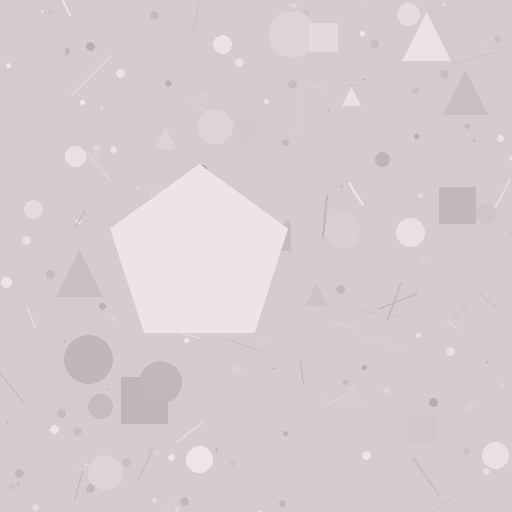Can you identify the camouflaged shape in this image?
The camouflaged shape is a pentagon.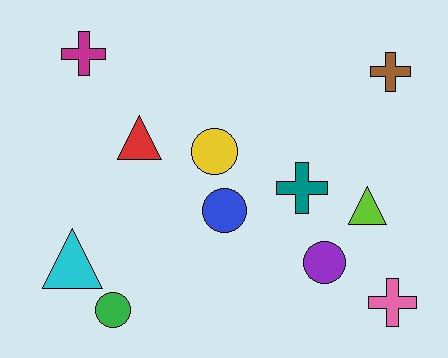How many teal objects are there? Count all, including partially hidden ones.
There is 1 teal object.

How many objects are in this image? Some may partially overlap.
There are 11 objects.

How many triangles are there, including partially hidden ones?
There are 3 triangles.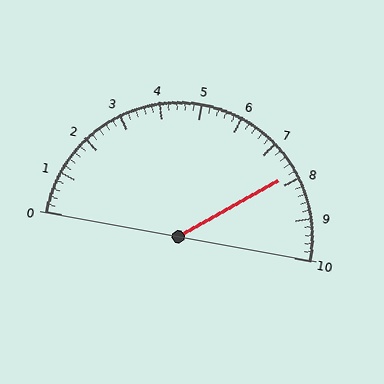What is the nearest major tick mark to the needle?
The nearest major tick mark is 8.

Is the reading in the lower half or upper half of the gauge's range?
The reading is in the upper half of the range (0 to 10).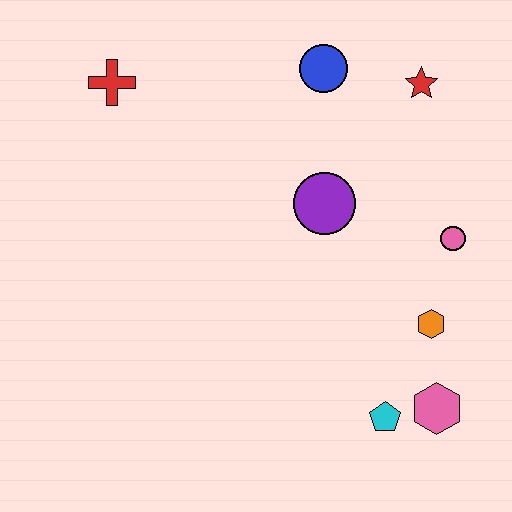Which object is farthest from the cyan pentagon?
The red cross is farthest from the cyan pentagon.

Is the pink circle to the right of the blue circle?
Yes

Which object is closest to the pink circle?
The orange hexagon is closest to the pink circle.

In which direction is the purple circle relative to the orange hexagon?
The purple circle is above the orange hexagon.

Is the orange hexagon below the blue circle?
Yes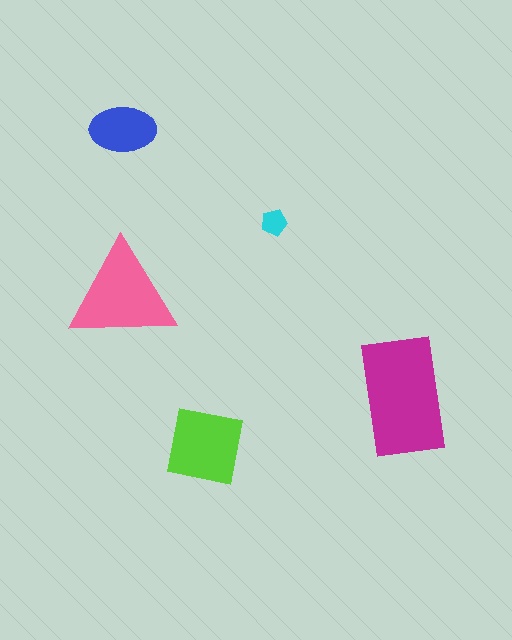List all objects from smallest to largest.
The cyan pentagon, the blue ellipse, the lime square, the pink triangle, the magenta rectangle.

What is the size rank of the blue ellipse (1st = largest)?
4th.